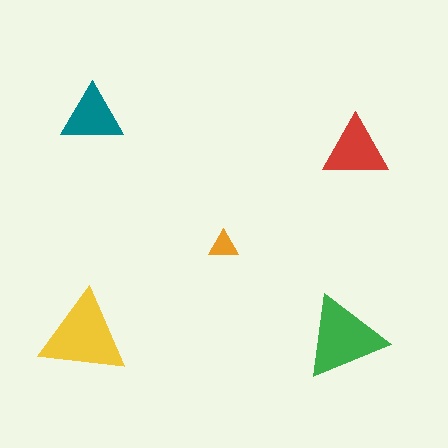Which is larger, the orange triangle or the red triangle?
The red one.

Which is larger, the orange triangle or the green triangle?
The green one.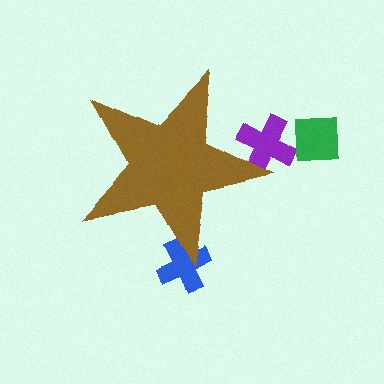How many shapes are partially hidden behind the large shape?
2 shapes are partially hidden.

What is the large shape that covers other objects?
A brown star.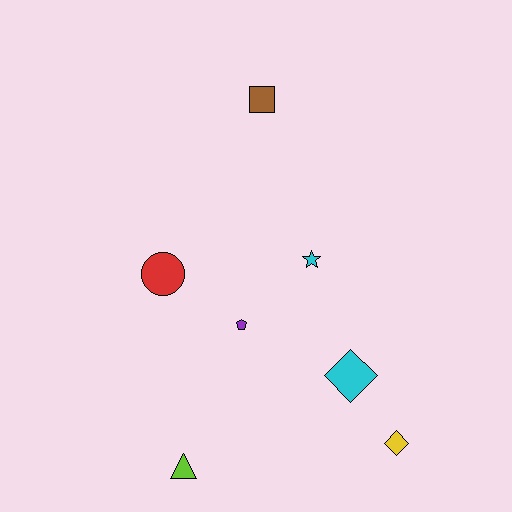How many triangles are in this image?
There is 1 triangle.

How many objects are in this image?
There are 7 objects.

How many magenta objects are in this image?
There are no magenta objects.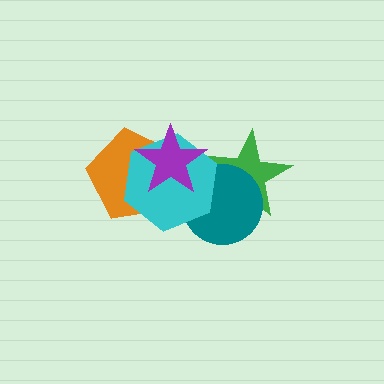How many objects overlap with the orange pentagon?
2 objects overlap with the orange pentagon.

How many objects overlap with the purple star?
3 objects overlap with the purple star.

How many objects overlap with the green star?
2 objects overlap with the green star.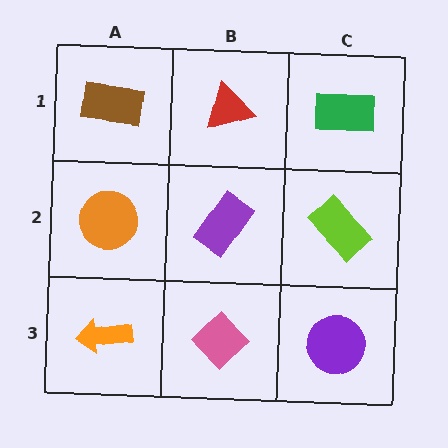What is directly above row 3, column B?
A purple rectangle.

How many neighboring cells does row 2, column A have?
3.